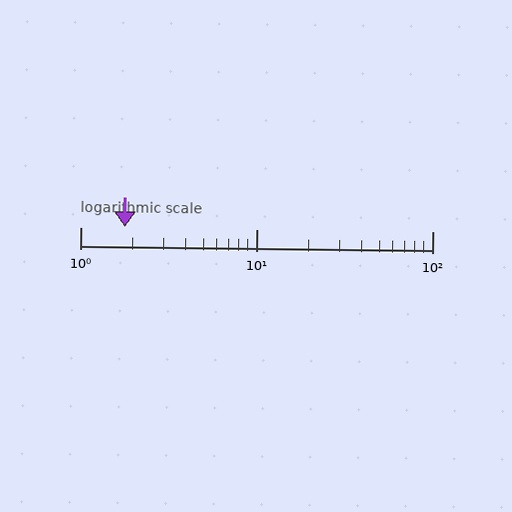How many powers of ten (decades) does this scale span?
The scale spans 2 decades, from 1 to 100.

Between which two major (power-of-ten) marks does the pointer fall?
The pointer is between 1 and 10.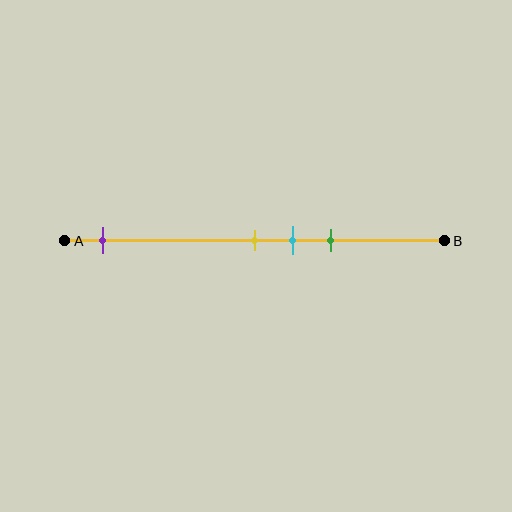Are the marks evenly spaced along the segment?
No, the marks are not evenly spaced.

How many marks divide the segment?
There are 4 marks dividing the segment.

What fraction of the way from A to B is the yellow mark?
The yellow mark is approximately 50% (0.5) of the way from A to B.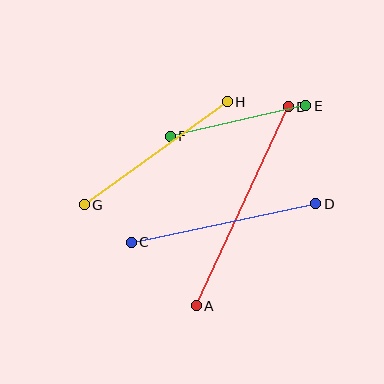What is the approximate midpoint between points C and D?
The midpoint is at approximately (223, 223) pixels.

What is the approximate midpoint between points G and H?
The midpoint is at approximately (156, 153) pixels.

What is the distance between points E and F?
The distance is approximately 139 pixels.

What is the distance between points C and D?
The distance is approximately 189 pixels.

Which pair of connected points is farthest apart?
Points A and B are farthest apart.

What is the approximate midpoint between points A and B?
The midpoint is at approximately (242, 206) pixels.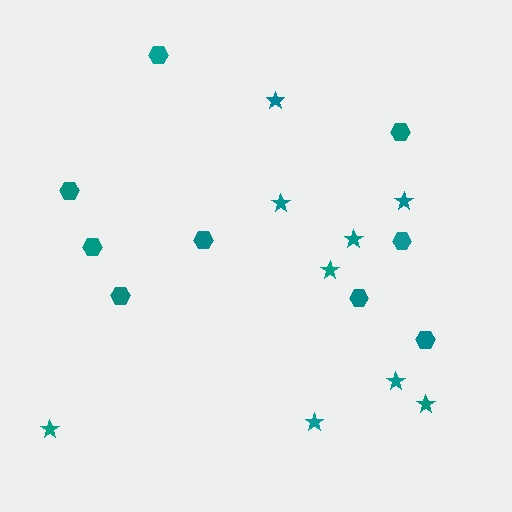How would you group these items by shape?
There are 2 groups: one group of stars (9) and one group of hexagons (9).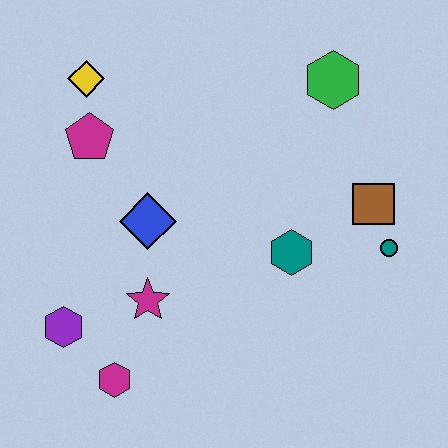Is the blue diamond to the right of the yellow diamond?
Yes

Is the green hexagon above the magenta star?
Yes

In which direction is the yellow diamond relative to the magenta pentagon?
The yellow diamond is above the magenta pentagon.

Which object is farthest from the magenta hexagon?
The green hexagon is farthest from the magenta hexagon.